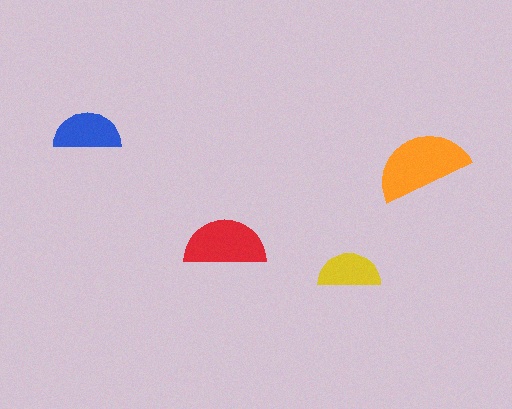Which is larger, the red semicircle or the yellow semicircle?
The red one.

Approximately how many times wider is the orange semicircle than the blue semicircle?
About 1.5 times wider.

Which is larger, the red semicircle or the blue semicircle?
The red one.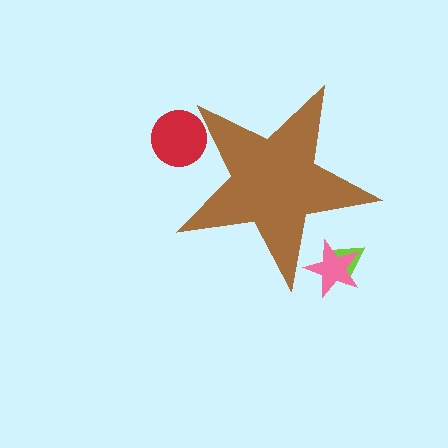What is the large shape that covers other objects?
A brown star.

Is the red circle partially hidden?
Yes, the red circle is partially hidden behind the brown star.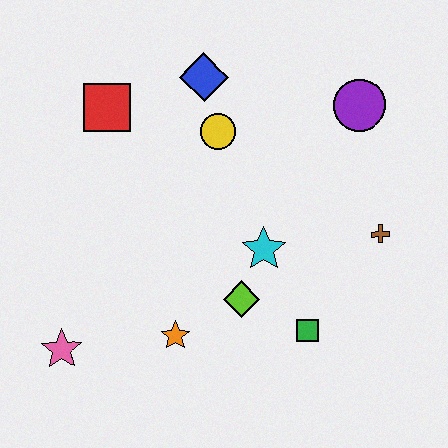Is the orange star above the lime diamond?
No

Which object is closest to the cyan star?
The lime diamond is closest to the cyan star.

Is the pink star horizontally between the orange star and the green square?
No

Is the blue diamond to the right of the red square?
Yes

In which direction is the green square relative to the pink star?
The green square is to the right of the pink star.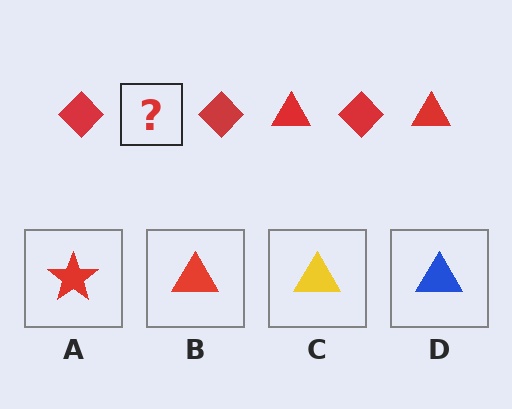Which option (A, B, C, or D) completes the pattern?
B.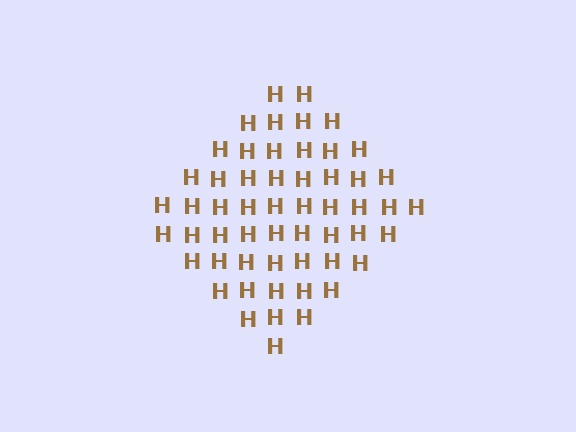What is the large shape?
The large shape is a diamond.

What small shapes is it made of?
It is made of small letter H's.